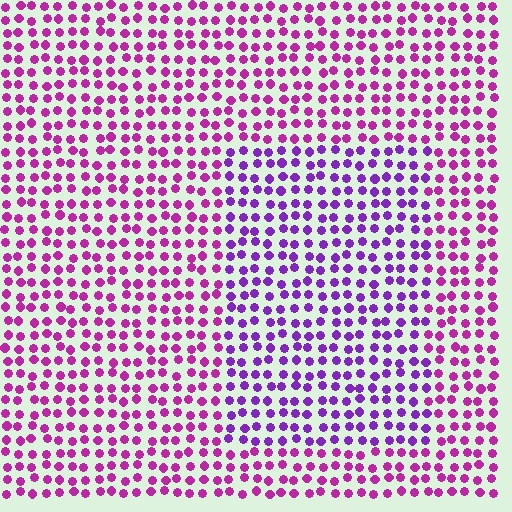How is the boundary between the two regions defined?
The boundary is defined purely by a slight shift in hue (about 33 degrees). Spacing, size, and orientation are identical on both sides.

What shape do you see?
I see a rectangle.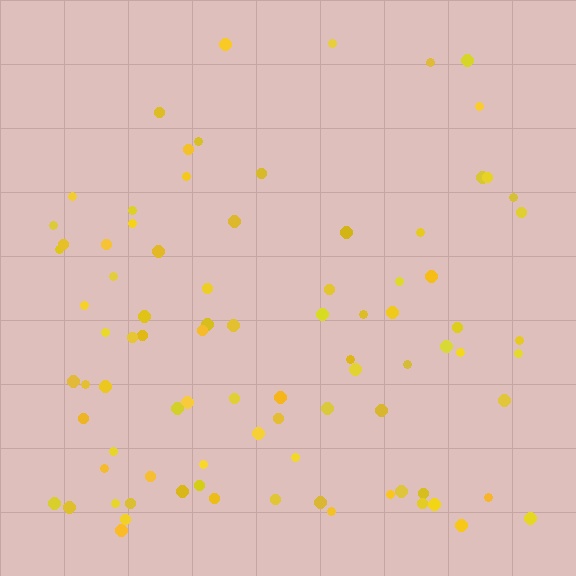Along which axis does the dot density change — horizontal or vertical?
Vertical.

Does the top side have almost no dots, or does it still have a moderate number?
Still a moderate number, just noticeably fewer than the bottom.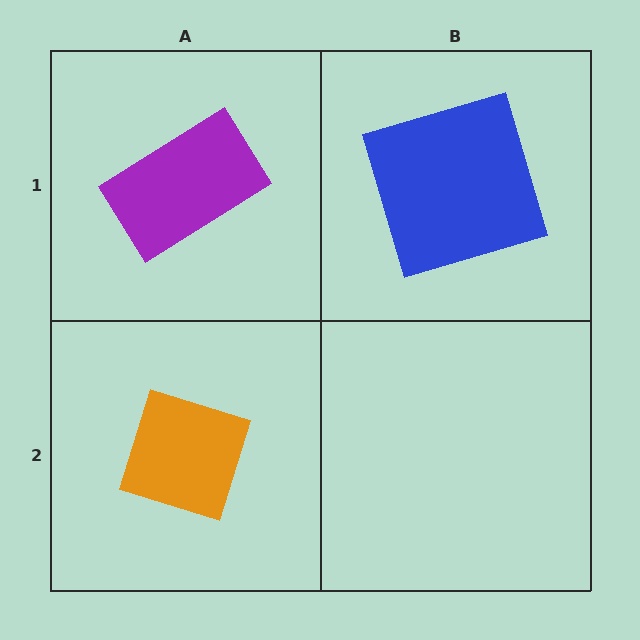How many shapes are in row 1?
2 shapes.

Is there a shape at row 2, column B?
No, that cell is empty.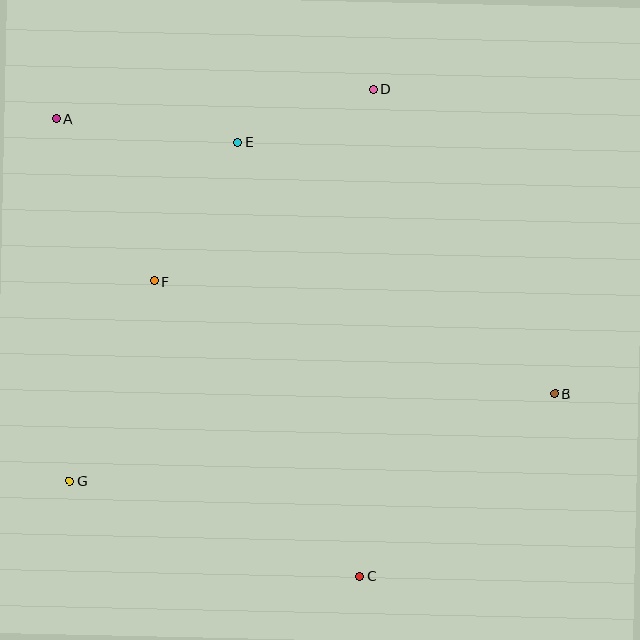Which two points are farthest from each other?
Points A and B are farthest from each other.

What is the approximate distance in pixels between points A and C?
The distance between A and C is approximately 549 pixels.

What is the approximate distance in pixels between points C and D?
The distance between C and D is approximately 487 pixels.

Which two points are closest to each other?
Points D and E are closest to each other.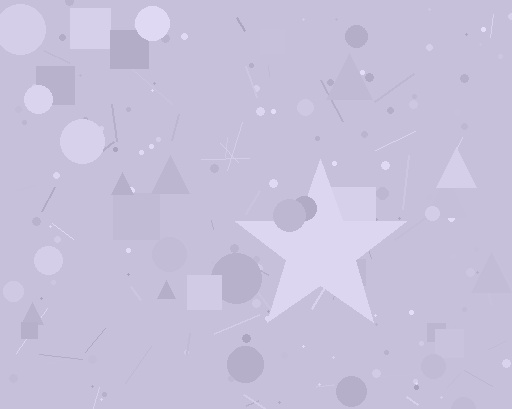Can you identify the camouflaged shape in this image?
The camouflaged shape is a star.